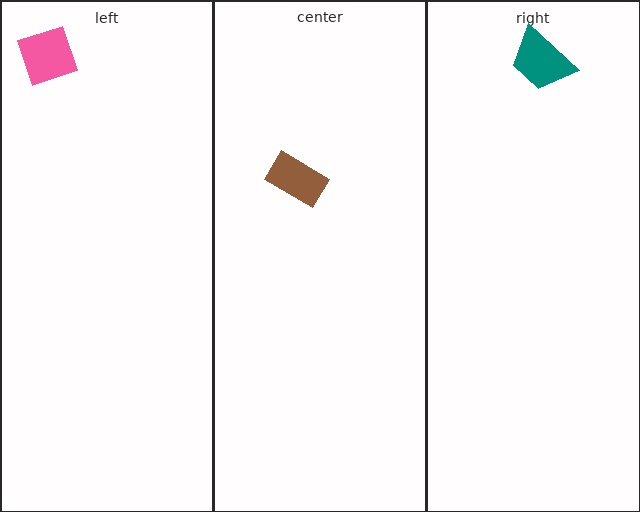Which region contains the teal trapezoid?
The right region.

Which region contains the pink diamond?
The left region.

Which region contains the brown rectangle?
The center region.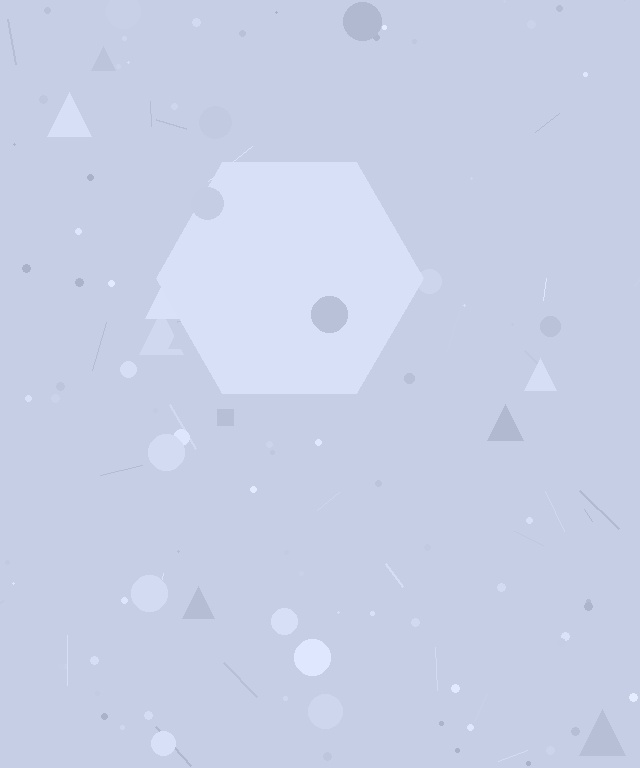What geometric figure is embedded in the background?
A hexagon is embedded in the background.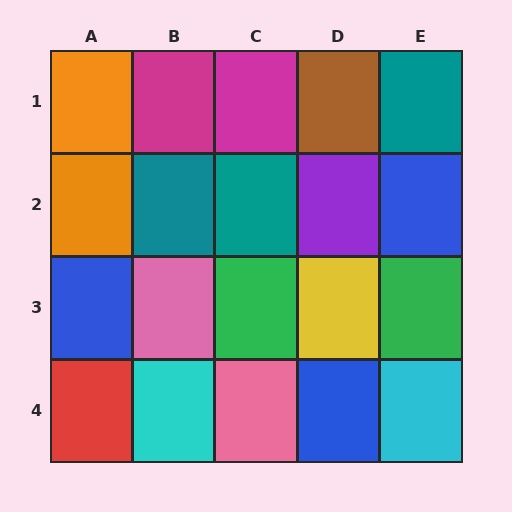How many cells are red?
1 cell is red.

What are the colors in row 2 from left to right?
Orange, teal, teal, purple, blue.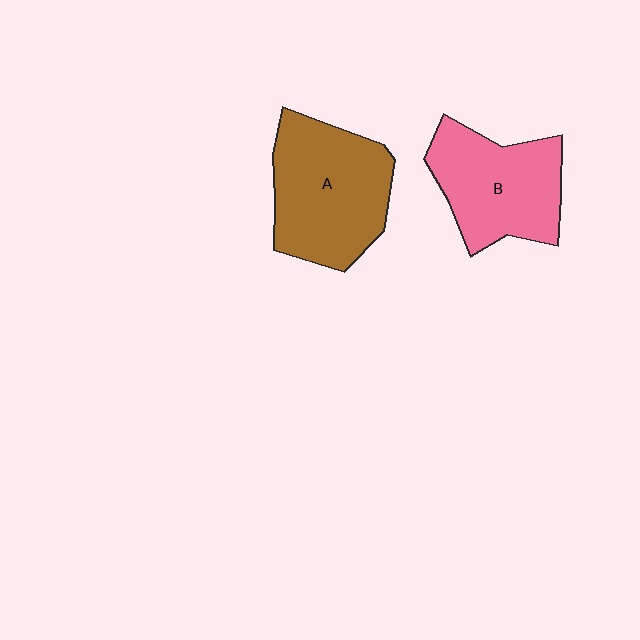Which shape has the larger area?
Shape A (brown).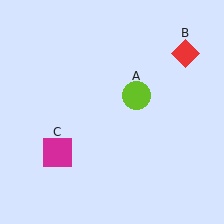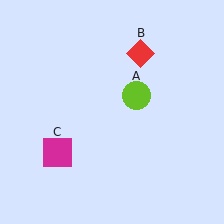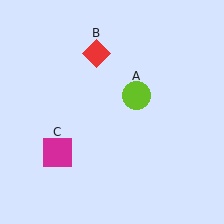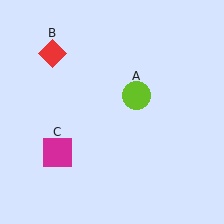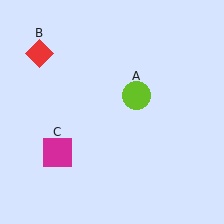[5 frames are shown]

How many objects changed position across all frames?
1 object changed position: red diamond (object B).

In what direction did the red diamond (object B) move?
The red diamond (object B) moved left.